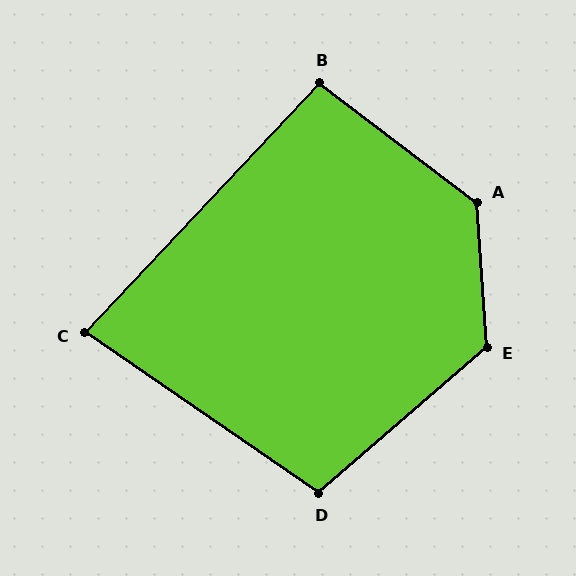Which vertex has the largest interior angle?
A, at approximately 131 degrees.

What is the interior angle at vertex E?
Approximately 127 degrees (obtuse).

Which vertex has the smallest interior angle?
C, at approximately 82 degrees.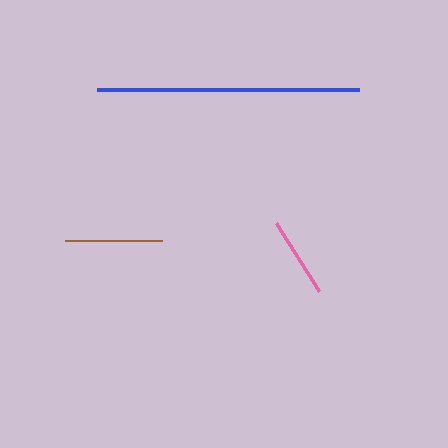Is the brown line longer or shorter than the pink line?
The brown line is longer than the pink line.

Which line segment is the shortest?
The pink line is the shortest at approximately 81 pixels.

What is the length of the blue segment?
The blue segment is approximately 261 pixels long.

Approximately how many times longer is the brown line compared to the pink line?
The brown line is approximately 1.2 times the length of the pink line.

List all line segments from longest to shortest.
From longest to shortest: blue, brown, pink.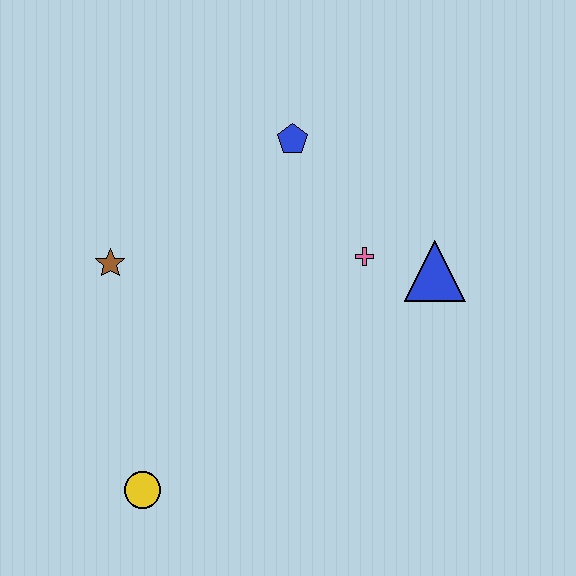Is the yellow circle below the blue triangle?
Yes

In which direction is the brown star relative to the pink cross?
The brown star is to the left of the pink cross.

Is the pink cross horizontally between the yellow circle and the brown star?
No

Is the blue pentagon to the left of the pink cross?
Yes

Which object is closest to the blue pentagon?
The pink cross is closest to the blue pentagon.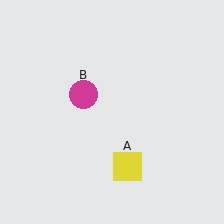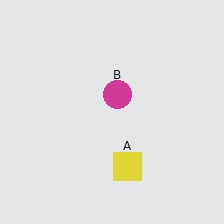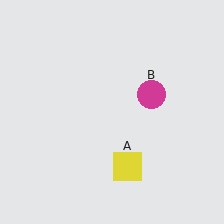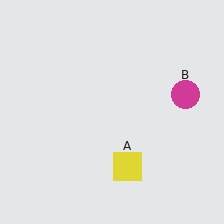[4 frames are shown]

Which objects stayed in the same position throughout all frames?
Yellow square (object A) remained stationary.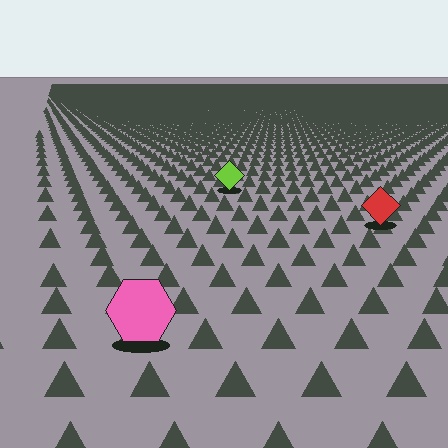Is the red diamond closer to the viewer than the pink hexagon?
No. The pink hexagon is closer — you can tell from the texture gradient: the ground texture is coarser near it.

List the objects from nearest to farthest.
From nearest to farthest: the pink hexagon, the red diamond, the lime diamond.